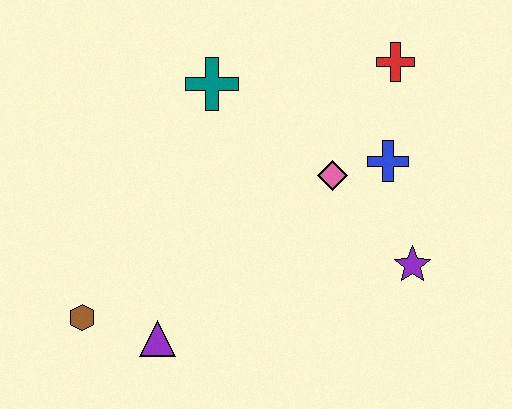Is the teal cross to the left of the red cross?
Yes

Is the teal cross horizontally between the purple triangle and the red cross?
Yes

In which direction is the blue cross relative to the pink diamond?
The blue cross is to the right of the pink diamond.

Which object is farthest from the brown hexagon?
The red cross is farthest from the brown hexagon.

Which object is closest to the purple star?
The blue cross is closest to the purple star.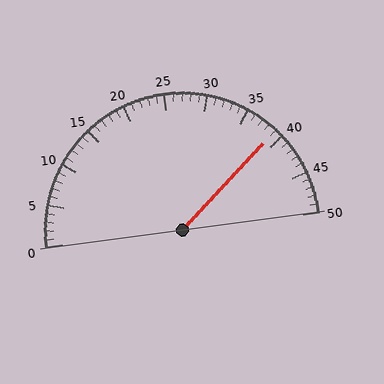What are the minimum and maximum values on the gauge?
The gauge ranges from 0 to 50.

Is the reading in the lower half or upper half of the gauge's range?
The reading is in the upper half of the range (0 to 50).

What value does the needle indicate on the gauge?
The needle indicates approximately 39.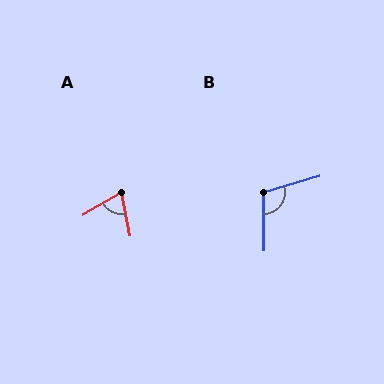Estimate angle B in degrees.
Approximately 106 degrees.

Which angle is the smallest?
A, at approximately 69 degrees.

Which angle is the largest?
B, at approximately 106 degrees.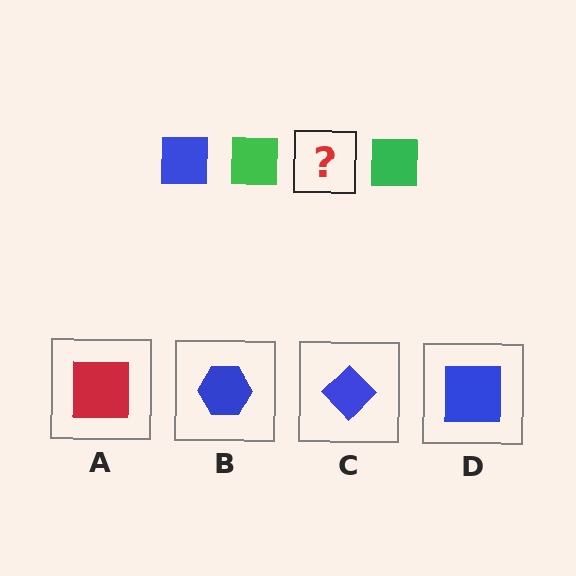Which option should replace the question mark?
Option D.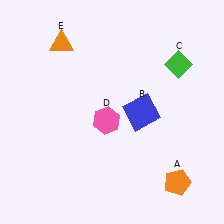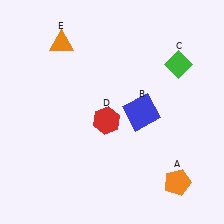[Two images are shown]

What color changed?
The hexagon (D) changed from pink in Image 1 to red in Image 2.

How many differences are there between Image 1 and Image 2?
There is 1 difference between the two images.